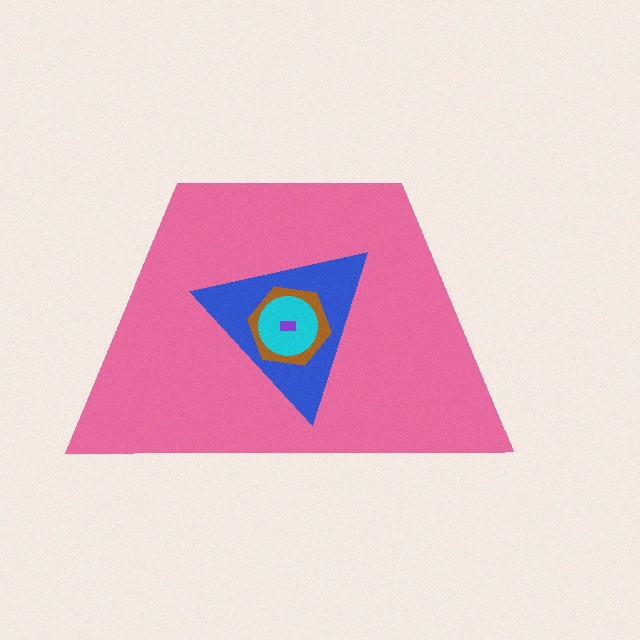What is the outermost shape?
The pink trapezoid.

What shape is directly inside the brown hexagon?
The cyan circle.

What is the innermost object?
The purple rectangle.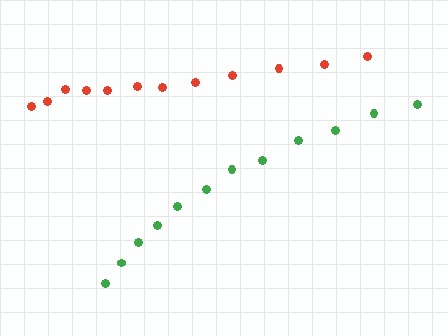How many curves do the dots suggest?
There are 2 distinct paths.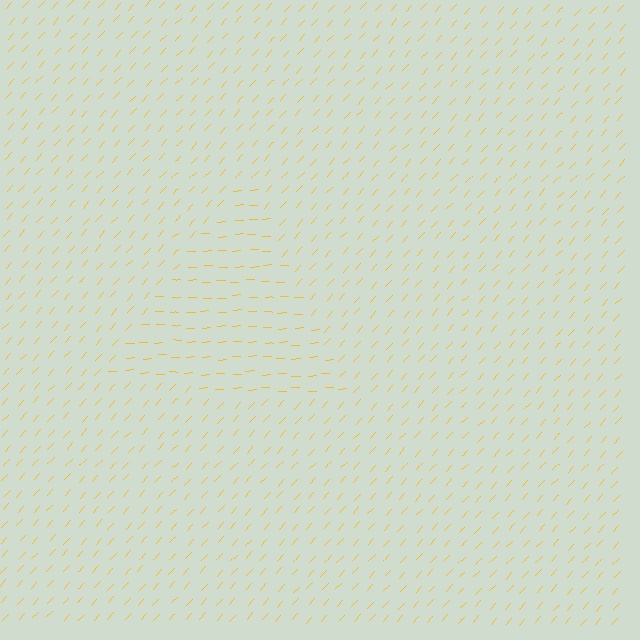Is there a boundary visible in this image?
Yes, there is a texture boundary formed by a change in line orientation.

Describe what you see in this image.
The image is filled with small yellow line segments. A triangle region in the image has lines oriented differently from the surrounding lines, creating a visible texture boundary.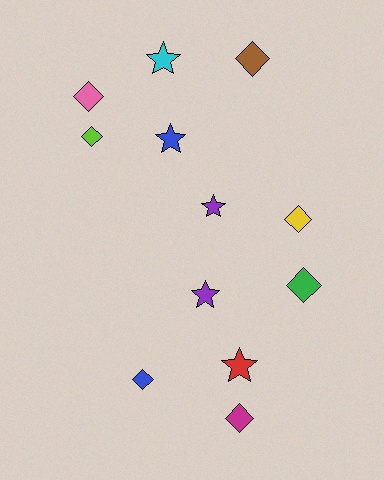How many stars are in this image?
There are 5 stars.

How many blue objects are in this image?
There are 2 blue objects.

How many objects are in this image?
There are 12 objects.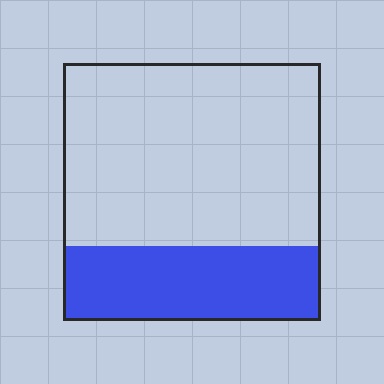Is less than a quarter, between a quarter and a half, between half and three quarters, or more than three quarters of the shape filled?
Between a quarter and a half.